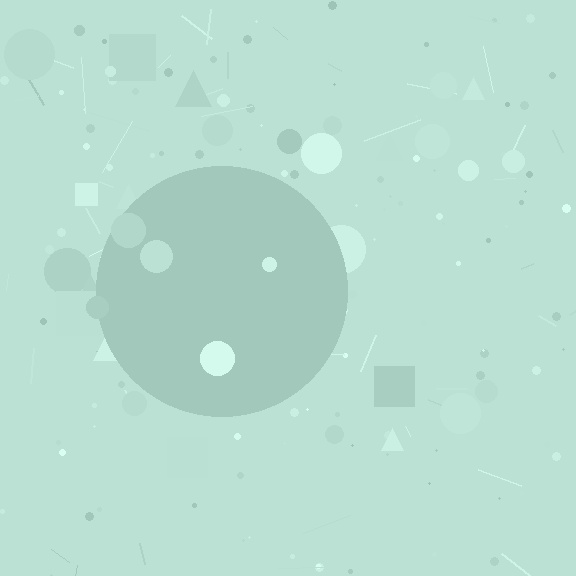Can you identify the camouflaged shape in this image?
The camouflaged shape is a circle.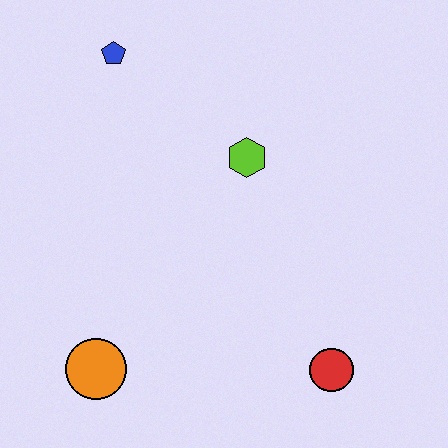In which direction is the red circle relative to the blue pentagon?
The red circle is below the blue pentagon.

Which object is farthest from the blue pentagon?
The red circle is farthest from the blue pentagon.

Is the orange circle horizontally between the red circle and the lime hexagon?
No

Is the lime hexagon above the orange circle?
Yes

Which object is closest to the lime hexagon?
The blue pentagon is closest to the lime hexagon.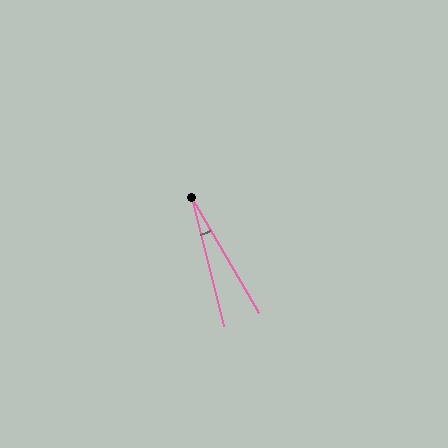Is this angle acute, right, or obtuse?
It is acute.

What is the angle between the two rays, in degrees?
Approximately 16 degrees.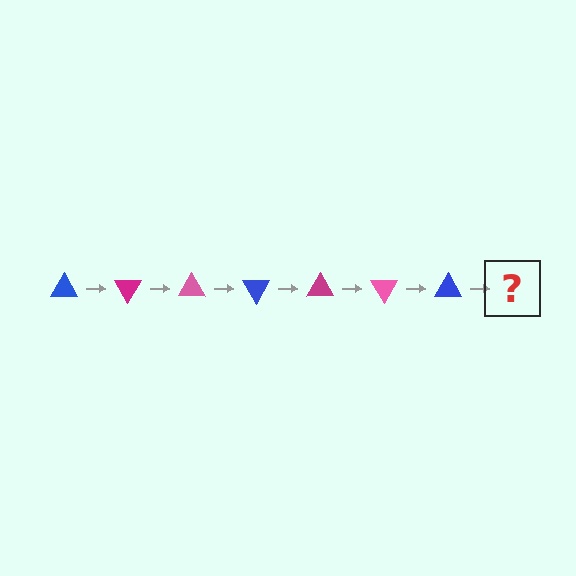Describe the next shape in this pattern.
It should be a magenta triangle, rotated 420 degrees from the start.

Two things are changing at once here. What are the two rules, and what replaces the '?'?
The two rules are that it rotates 60 degrees each step and the color cycles through blue, magenta, and pink. The '?' should be a magenta triangle, rotated 420 degrees from the start.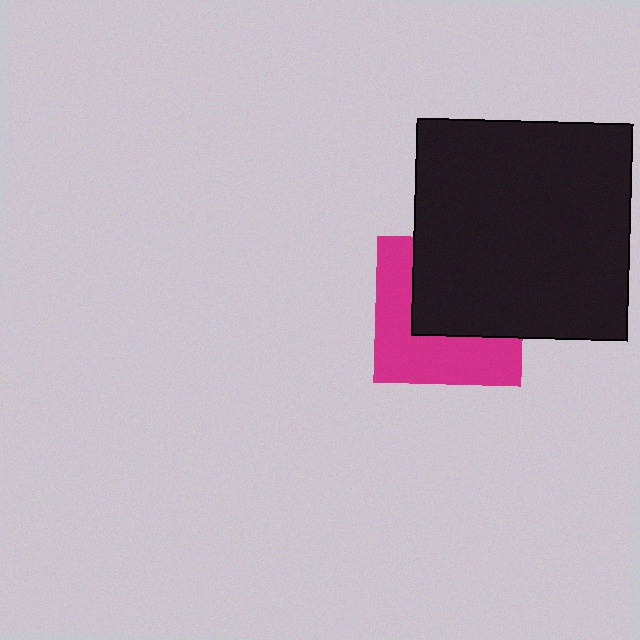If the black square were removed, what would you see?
You would see the complete magenta square.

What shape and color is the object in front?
The object in front is a black square.